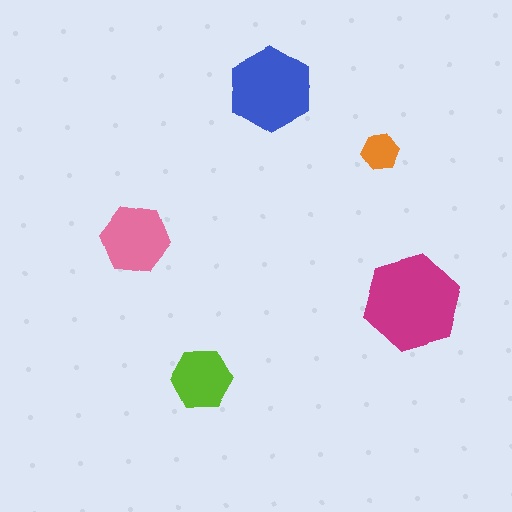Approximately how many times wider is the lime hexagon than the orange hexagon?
About 1.5 times wider.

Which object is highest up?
The blue hexagon is topmost.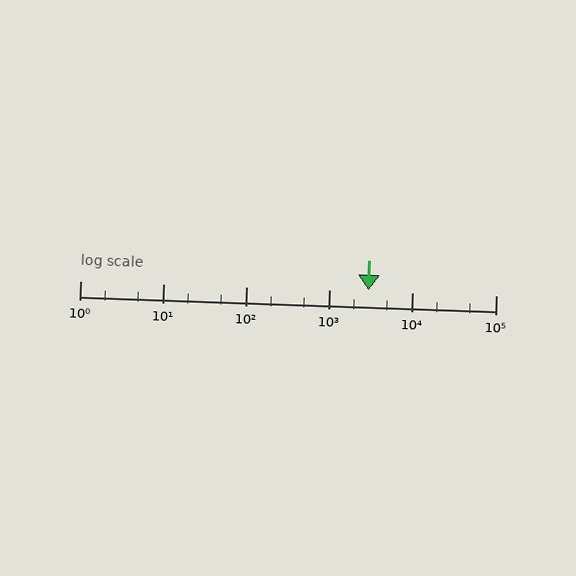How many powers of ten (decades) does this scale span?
The scale spans 5 decades, from 1 to 100000.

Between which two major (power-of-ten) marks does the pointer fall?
The pointer is between 1000 and 10000.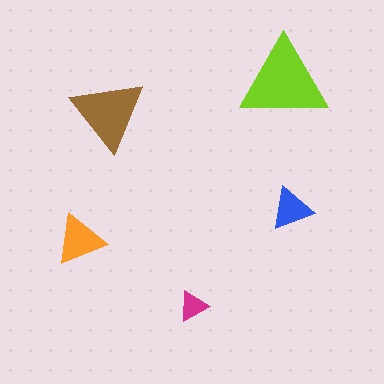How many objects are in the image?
There are 5 objects in the image.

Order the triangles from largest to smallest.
the lime one, the brown one, the orange one, the blue one, the magenta one.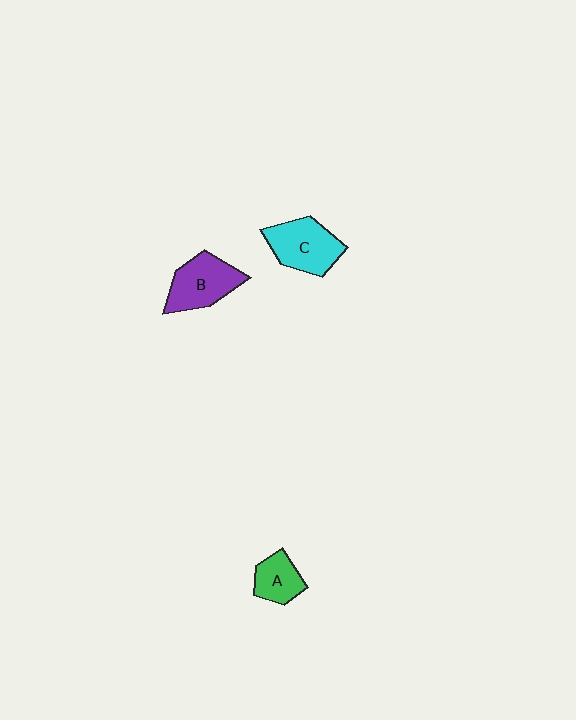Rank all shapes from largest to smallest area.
From largest to smallest: C (cyan), B (purple), A (green).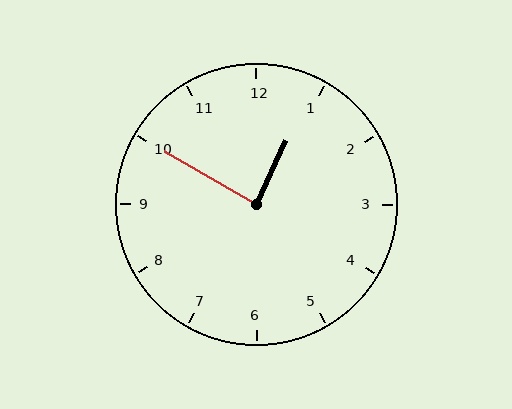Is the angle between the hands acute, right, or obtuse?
It is right.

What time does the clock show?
12:50.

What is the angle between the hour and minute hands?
Approximately 85 degrees.